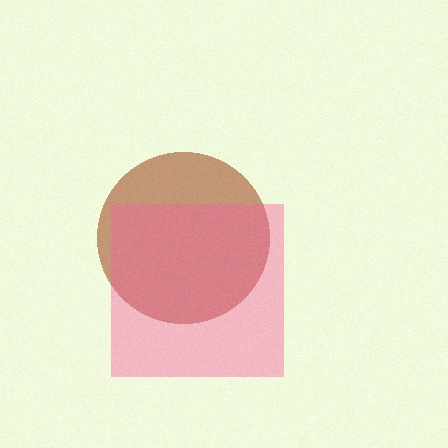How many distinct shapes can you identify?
There are 2 distinct shapes: a brown circle, a pink square.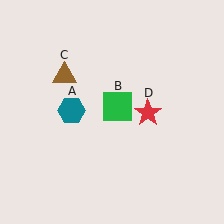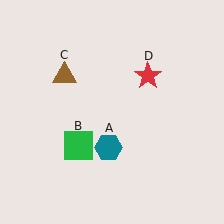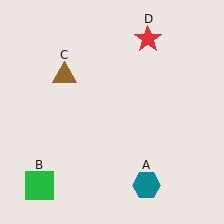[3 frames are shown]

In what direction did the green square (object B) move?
The green square (object B) moved down and to the left.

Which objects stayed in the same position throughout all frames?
Brown triangle (object C) remained stationary.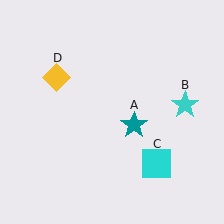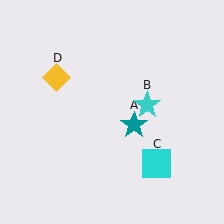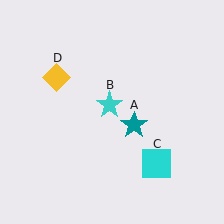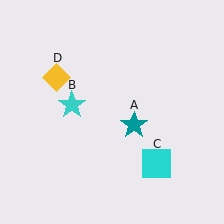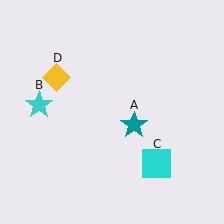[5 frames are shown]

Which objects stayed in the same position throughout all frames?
Teal star (object A) and cyan square (object C) and yellow diamond (object D) remained stationary.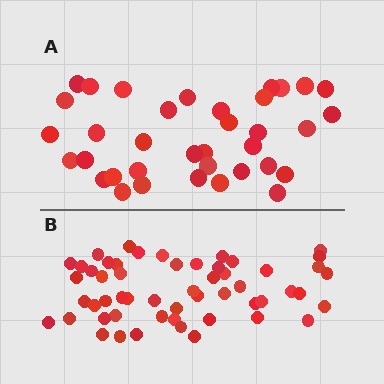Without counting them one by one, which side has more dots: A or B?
Region B (the bottom region) has more dots.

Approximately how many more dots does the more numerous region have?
Region B has approximately 20 more dots than region A.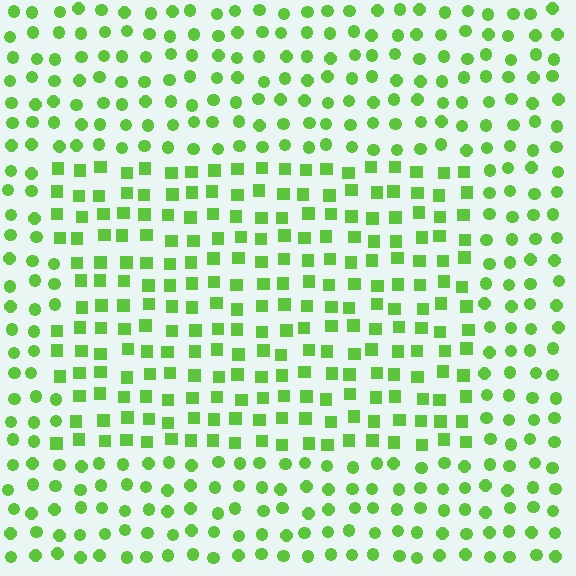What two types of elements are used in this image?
The image uses squares inside the rectangle region and circles outside it.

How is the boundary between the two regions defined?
The boundary is defined by a change in element shape: squares inside vs. circles outside. All elements share the same color and spacing.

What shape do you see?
I see a rectangle.